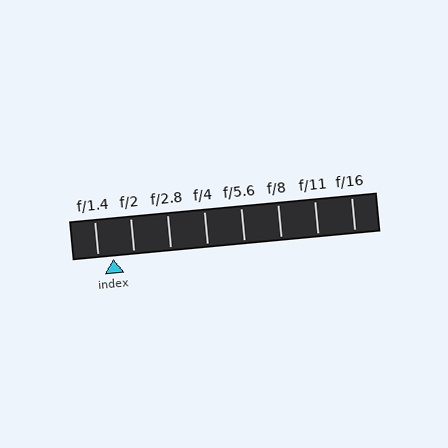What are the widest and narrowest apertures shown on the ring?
The widest aperture shown is f/1.4 and the narrowest is f/16.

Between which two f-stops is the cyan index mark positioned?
The index mark is between f/1.4 and f/2.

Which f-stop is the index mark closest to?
The index mark is closest to f/1.4.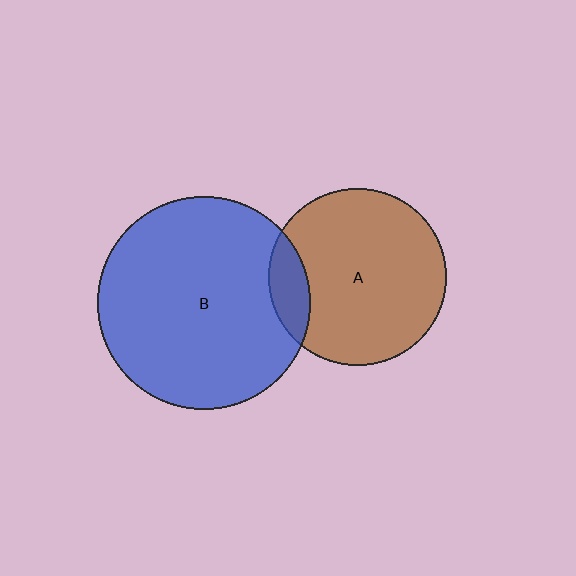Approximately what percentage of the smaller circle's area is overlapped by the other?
Approximately 15%.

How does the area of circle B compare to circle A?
Approximately 1.4 times.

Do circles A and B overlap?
Yes.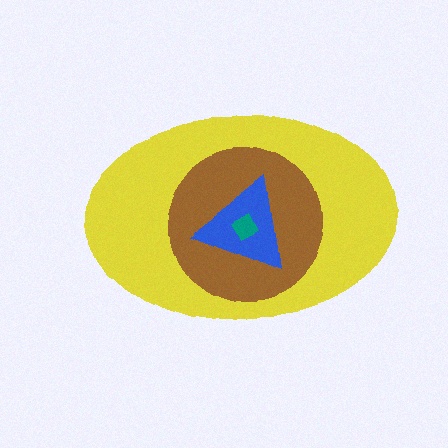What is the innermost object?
The teal diamond.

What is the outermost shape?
The yellow ellipse.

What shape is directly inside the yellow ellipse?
The brown circle.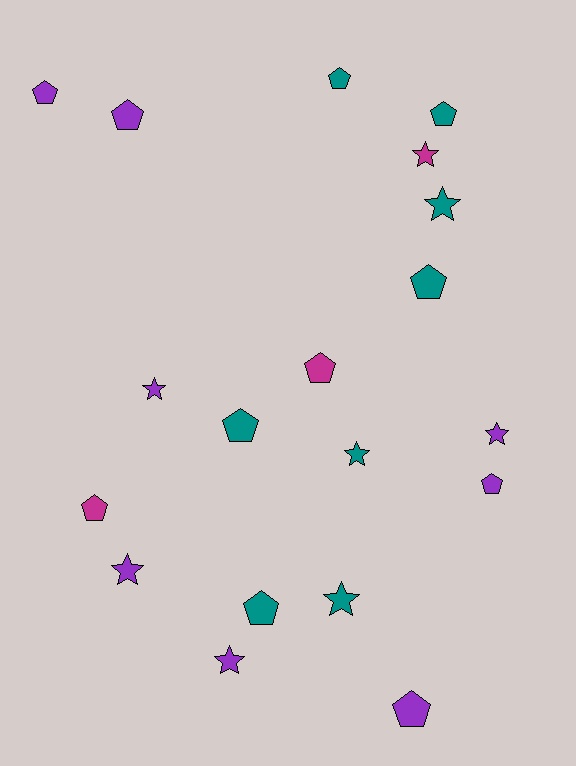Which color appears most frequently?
Purple, with 8 objects.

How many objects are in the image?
There are 19 objects.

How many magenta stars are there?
There is 1 magenta star.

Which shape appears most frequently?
Pentagon, with 11 objects.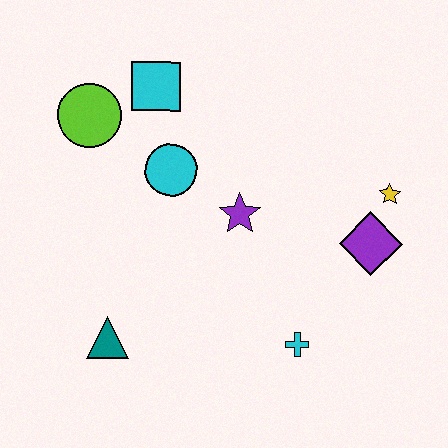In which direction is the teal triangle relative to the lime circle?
The teal triangle is below the lime circle.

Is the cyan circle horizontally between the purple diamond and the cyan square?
Yes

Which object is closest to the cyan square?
The lime circle is closest to the cyan square.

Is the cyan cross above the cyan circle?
No